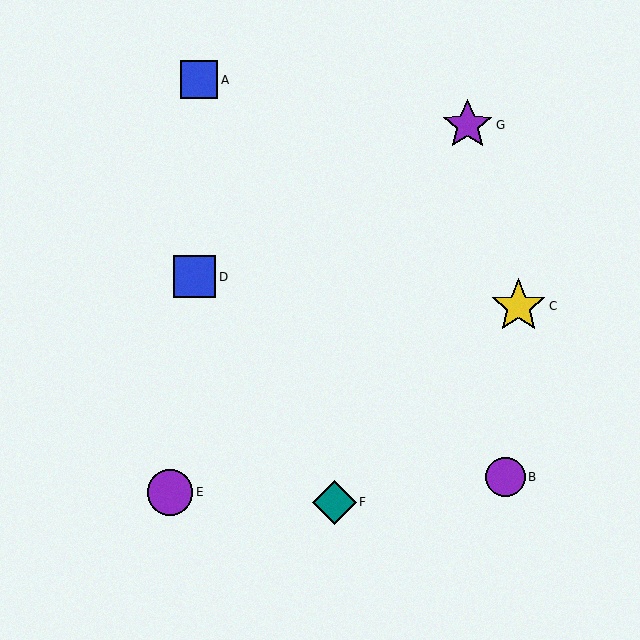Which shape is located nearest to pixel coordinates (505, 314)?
The yellow star (labeled C) at (518, 306) is nearest to that location.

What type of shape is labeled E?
Shape E is a purple circle.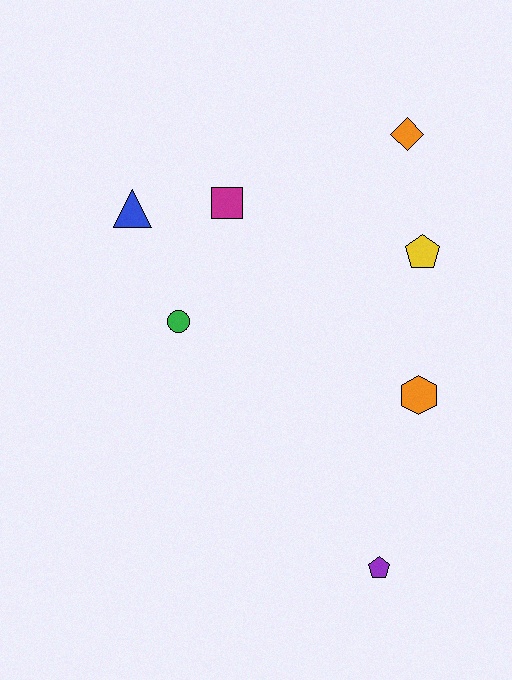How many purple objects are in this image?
There is 1 purple object.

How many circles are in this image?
There is 1 circle.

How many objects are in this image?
There are 7 objects.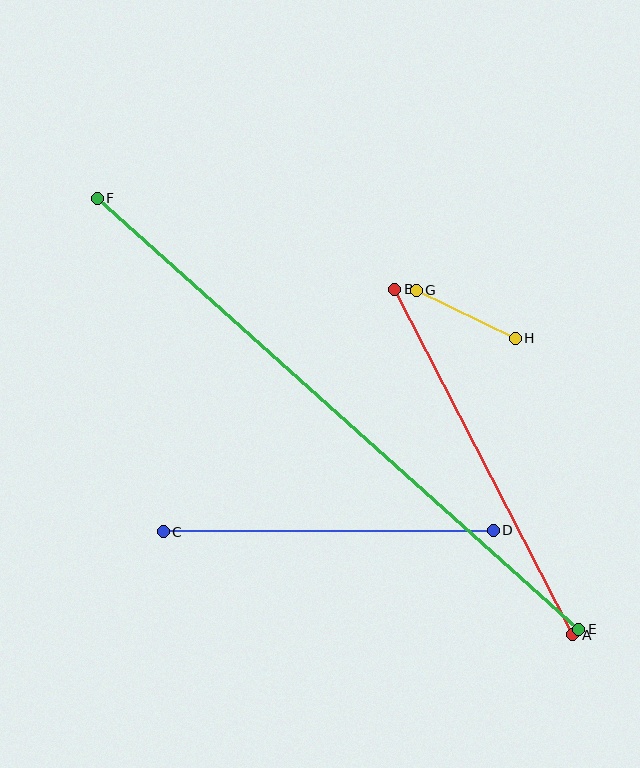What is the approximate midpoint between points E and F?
The midpoint is at approximately (338, 414) pixels.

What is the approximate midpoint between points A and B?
The midpoint is at approximately (484, 462) pixels.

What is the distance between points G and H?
The distance is approximately 110 pixels.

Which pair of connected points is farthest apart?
Points E and F are farthest apart.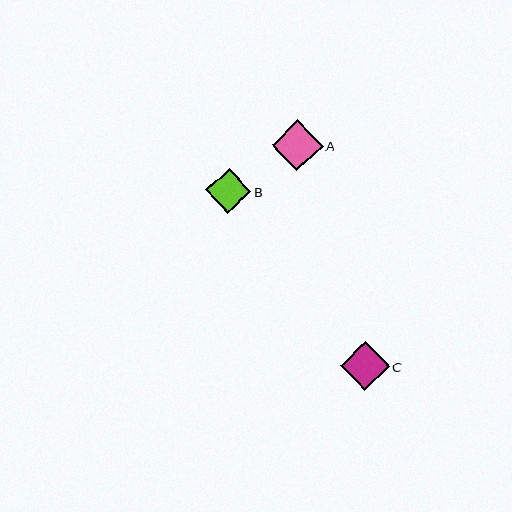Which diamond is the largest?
Diamond A is the largest with a size of approximately 51 pixels.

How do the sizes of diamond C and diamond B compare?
Diamond C and diamond B are approximately the same size.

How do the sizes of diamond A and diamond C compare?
Diamond A and diamond C are approximately the same size.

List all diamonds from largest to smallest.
From largest to smallest: A, C, B.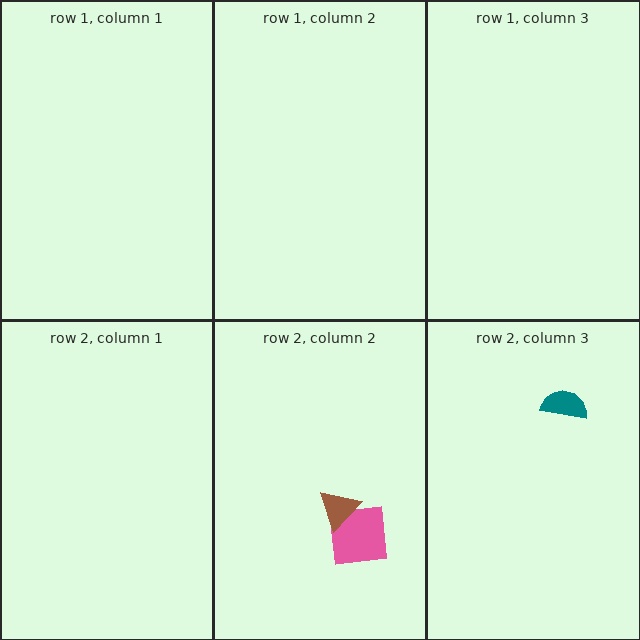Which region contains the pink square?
The row 2, column 2 region.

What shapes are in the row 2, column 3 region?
The teal semicircle.